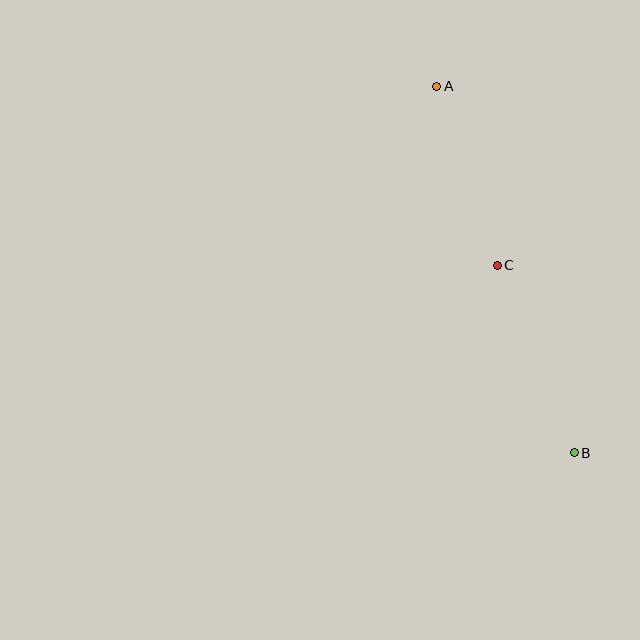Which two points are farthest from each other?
Points A and B are farthest from each other.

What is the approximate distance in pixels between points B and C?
The distance between B and C is approximately 202 pixels.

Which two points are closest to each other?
Points A and C are closest to each other.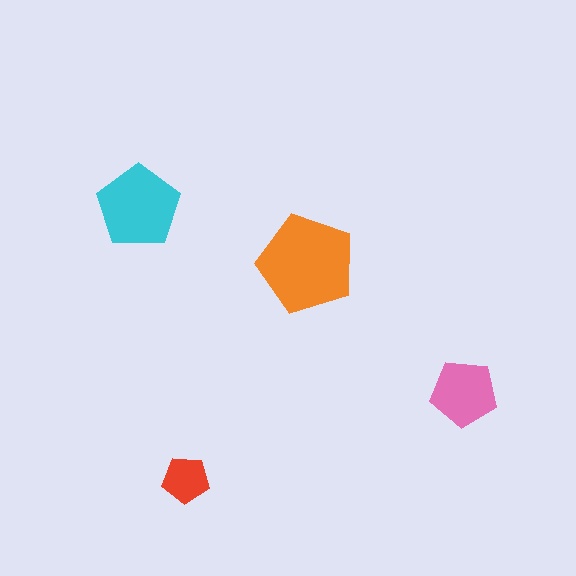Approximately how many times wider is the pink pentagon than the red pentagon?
About 1.5 times wider.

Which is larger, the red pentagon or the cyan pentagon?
The cyan one.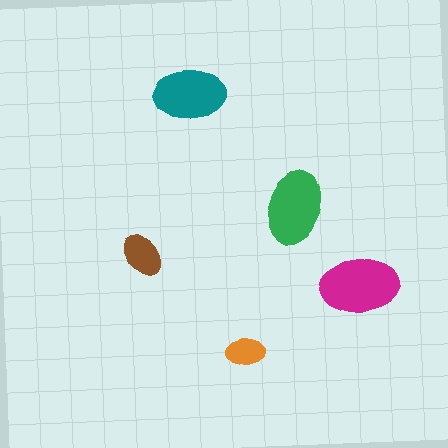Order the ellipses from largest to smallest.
the magenta one, the green one, the teal one, the brown one, the orange one.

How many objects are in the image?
There are 5 objects in the image.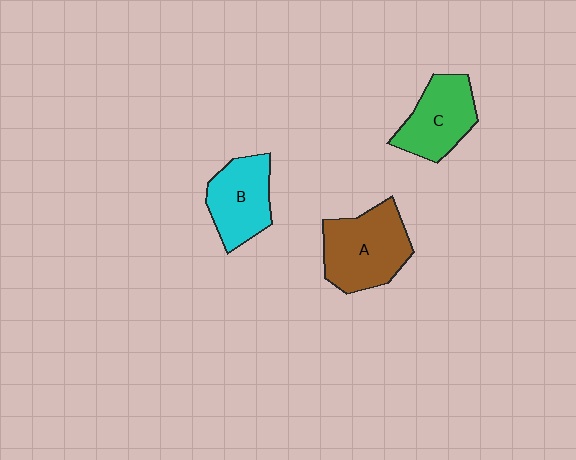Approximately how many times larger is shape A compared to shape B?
Approximately 1.3 times.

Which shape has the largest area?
Shape A (brown).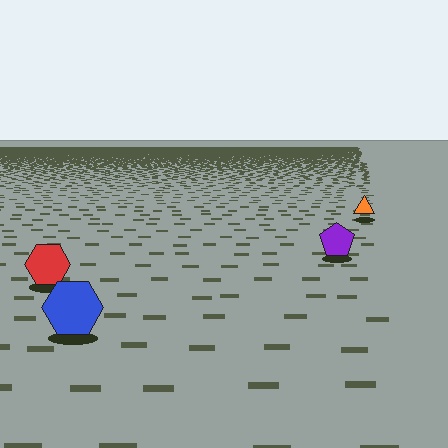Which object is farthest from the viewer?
The orange triangle is farthest from the viewer. It appears smaller and the ground texture around it is denser.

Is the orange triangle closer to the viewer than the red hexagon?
No. The red hexagon is closer — you can tell from the texture gradient: the ground texture is coarser near it.